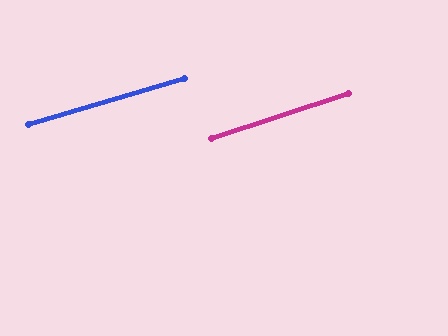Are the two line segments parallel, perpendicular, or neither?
Parallel — their directions differ by only 1.8°.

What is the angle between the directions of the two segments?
Approximately 2 degrees.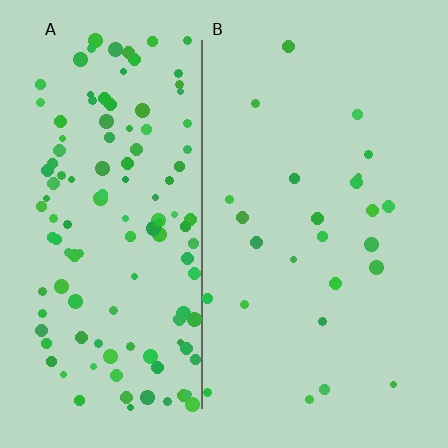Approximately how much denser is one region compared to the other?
Approximately 5.1× — region A over region B.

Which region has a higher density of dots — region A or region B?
A (the left).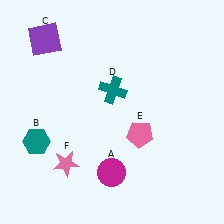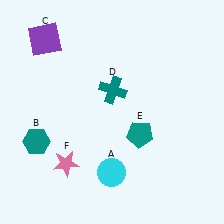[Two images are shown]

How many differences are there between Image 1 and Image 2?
There are 2 differences between the two images.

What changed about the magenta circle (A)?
In Image 1, A is magenta. In Image 2, it changed to cyan.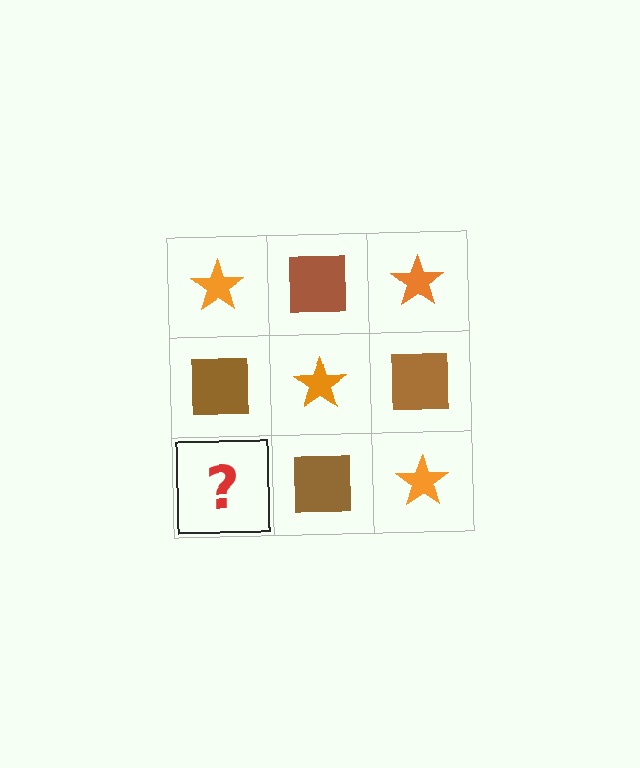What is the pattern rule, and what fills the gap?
The rule is that it alternates orange star and brown square in a checkerboard pattern. The gap should be filled with an orange star.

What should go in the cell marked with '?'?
The missing cell should contain an orange star.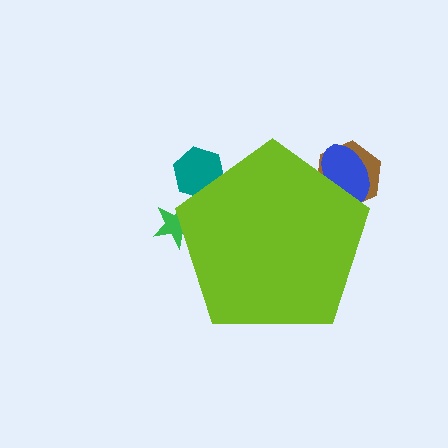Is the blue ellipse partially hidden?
Yes, the blue ellipse is partially hidden behind the lime pentagon.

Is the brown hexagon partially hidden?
Yes, the brown hexagon is partially hidden behind the lime pentagon.